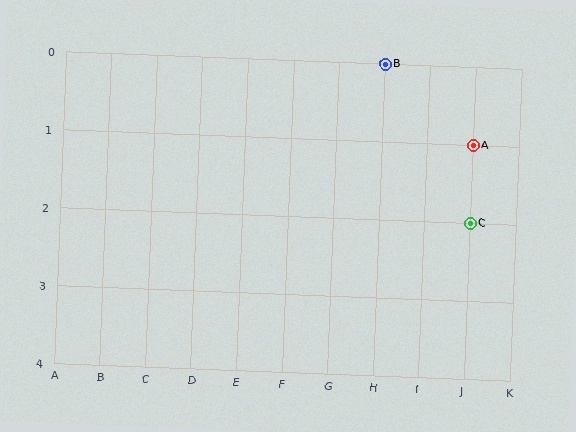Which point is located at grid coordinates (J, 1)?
Point A is at (J, 1).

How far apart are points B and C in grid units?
Points B and C are 2 columns and 2 rows apart (about 2.8 grid units diagonally).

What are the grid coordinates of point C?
Point C is at grid coordinates (J, 2).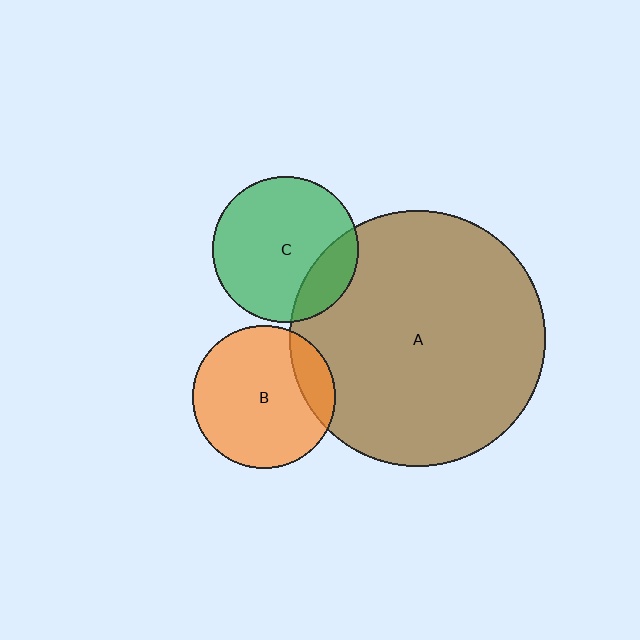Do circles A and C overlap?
Yes.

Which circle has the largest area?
Circle A (brown).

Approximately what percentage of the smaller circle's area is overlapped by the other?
Approximately 20%.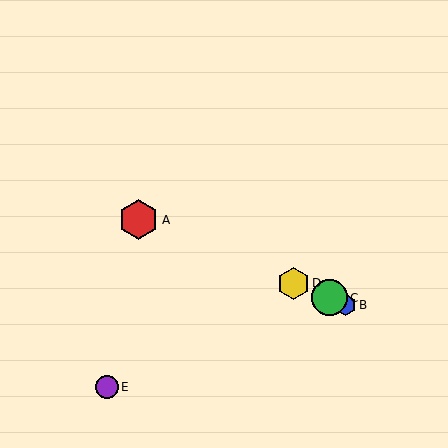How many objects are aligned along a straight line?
4 objects (A, B, C, D) are aligned along a straight line.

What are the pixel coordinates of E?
Object E is at (107, 387).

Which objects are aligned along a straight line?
Objects A, B, C, D are aligned along a straight line.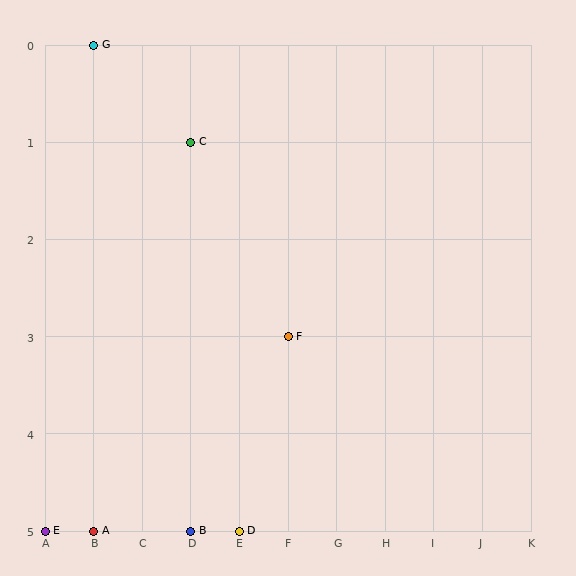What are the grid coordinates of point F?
Point F is at grid coordinates (F, 3).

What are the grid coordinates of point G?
Point G is at grid coordinates (B, 0).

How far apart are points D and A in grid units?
Points D and A are 3 columns apart.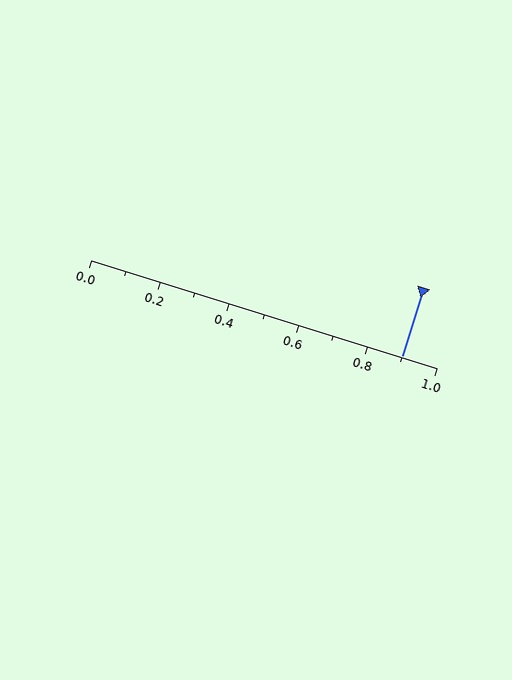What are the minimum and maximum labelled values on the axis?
The axis runs from 0.0 to 1.0.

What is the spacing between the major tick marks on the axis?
The major ticks are spaced 0.2 apart.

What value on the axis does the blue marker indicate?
The marker indicates approximately 0.9.